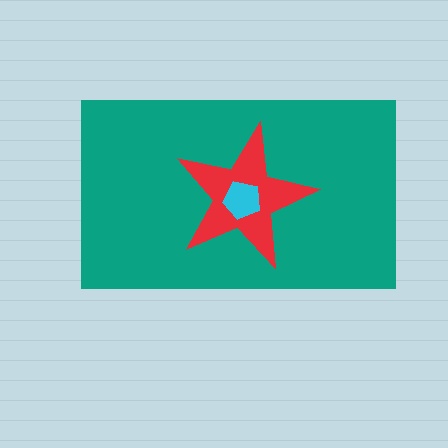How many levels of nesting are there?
3.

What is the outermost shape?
The teal rectangle.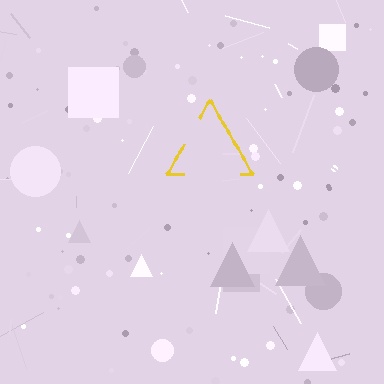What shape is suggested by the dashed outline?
The dashed outline suggests a triangle.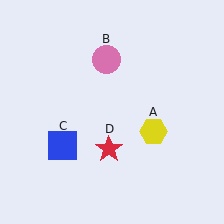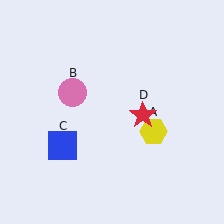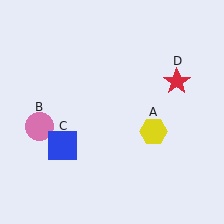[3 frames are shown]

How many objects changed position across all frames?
2 objects changed position: pink circle (object B), red star (object D).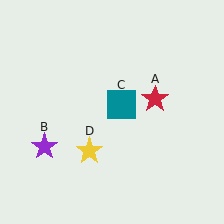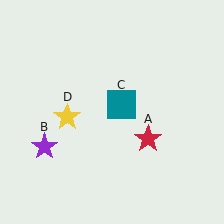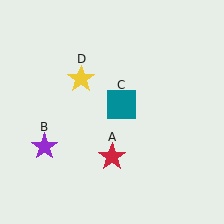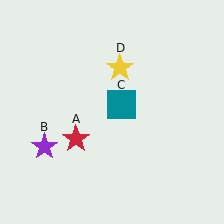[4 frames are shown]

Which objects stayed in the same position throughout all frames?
Purple star (object B) and teal square (object C) remained stationary.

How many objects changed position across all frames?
2 objects changed position: red star (object A), yellow star (object D).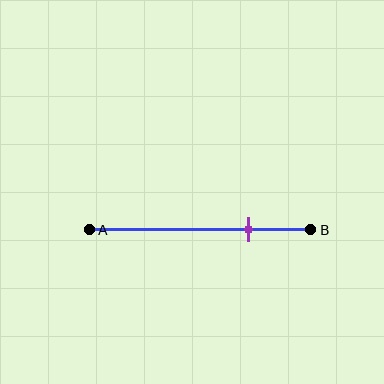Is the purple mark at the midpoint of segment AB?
No, the mark is at about 70% from A, not at the 50% midpoint.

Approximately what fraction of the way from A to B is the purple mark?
The purple mark is approximately 70% of the way from A to B.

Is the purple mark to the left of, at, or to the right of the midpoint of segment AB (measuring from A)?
The purple mark is to the right of the midpoint of segment AB.